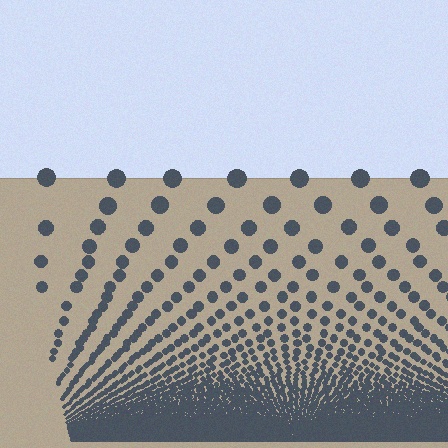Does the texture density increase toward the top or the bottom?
Density increases toward the bottom.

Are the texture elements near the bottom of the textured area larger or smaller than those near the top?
Smaller. The gradient is inverted — elements near the bottom are smaller and denser.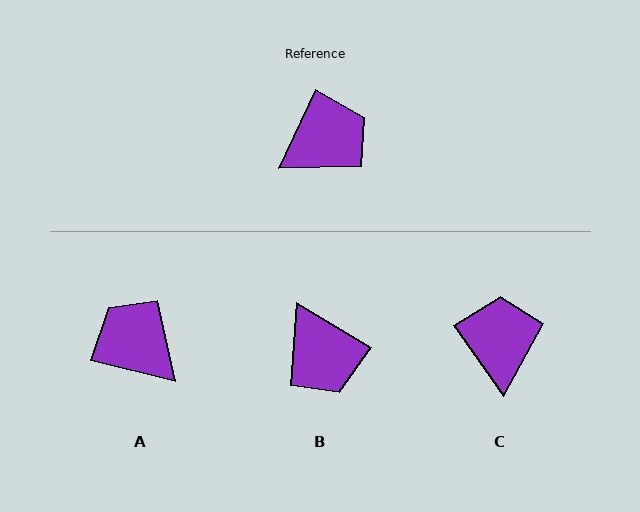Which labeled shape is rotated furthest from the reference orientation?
A, about 101 degrees away.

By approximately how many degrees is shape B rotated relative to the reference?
Approximately 95 degrees clockwise.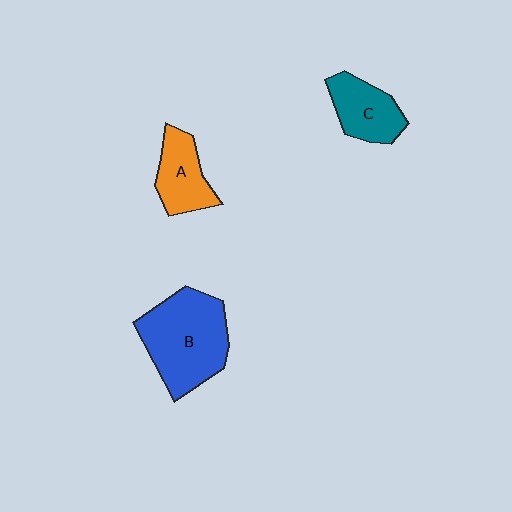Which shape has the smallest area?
Shape A (orange).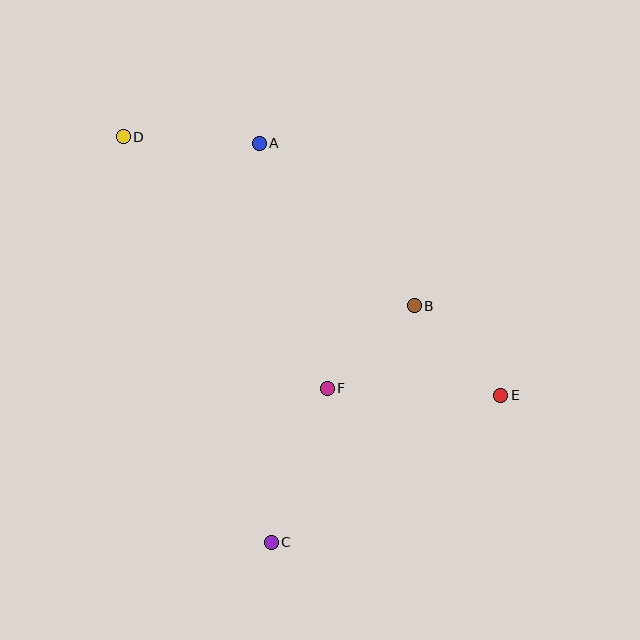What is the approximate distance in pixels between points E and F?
The distance between E and F is approximately 174 pixels.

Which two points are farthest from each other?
Points D and E are farthest from each other.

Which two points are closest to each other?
Points B and F are closest to each other.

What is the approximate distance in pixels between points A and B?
The distance between A and B is approximately 225 pixels.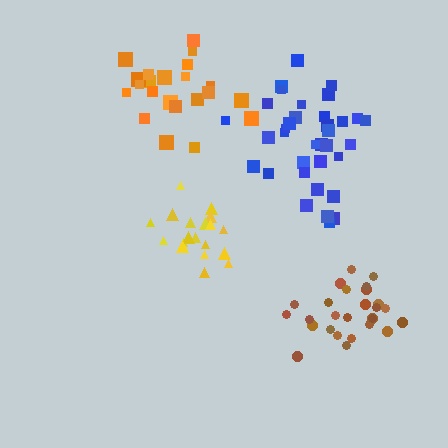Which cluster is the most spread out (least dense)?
Orange.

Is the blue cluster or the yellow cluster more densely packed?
Yellow.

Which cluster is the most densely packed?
Brown.